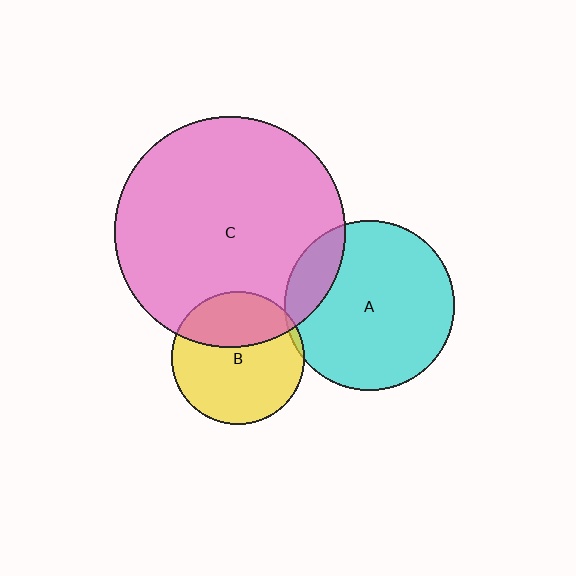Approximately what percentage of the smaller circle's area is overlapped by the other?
Approximately 35%.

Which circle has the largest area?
Circle C (pink).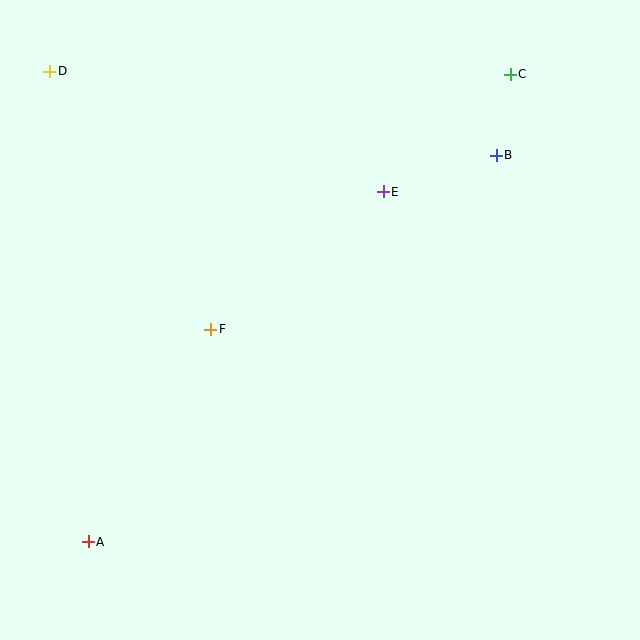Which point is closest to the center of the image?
Point F at (211, 329) is closest to the center.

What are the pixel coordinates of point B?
Point B is at (496, 155).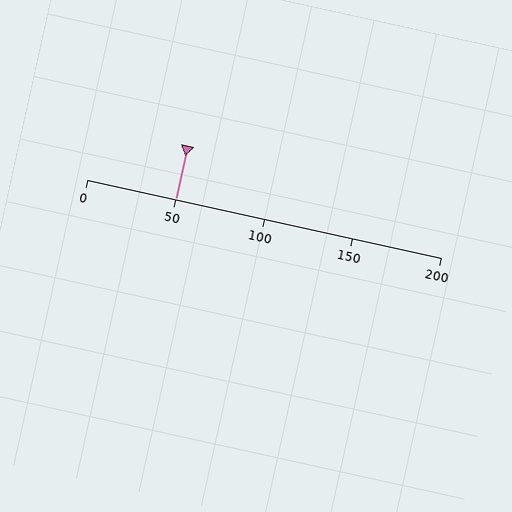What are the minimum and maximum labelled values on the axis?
The axis runs from 0 to 200.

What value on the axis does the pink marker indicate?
The marker indicates approximately 50.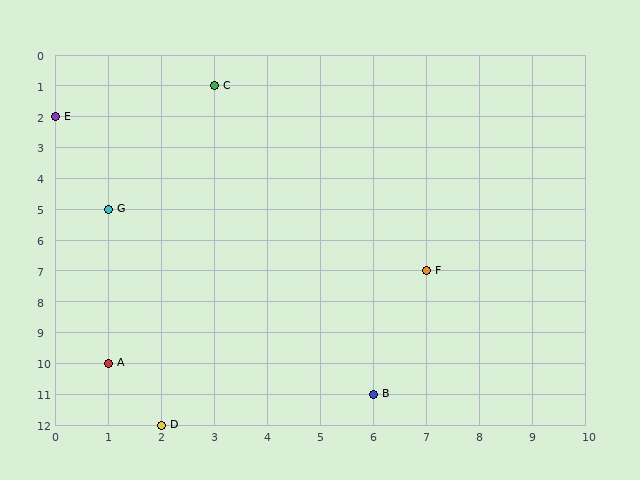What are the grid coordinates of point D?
Point D is at grid coordinates (2, 12).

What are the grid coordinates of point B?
Point B is at grid coordinates (6, 11).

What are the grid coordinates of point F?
Point F is at grid coordinates (7, 7).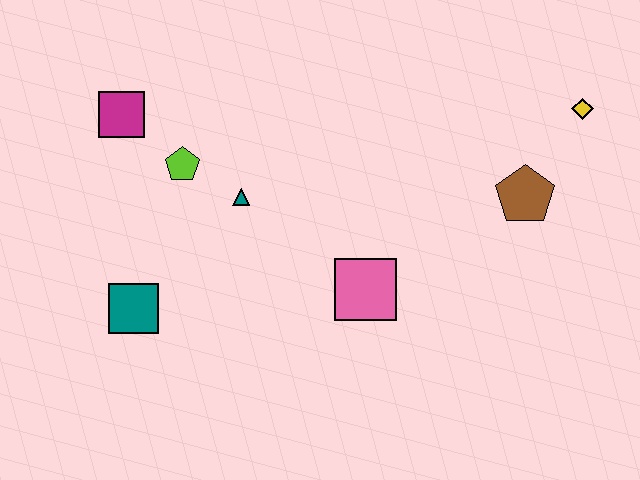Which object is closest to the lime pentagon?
The teal triangle is closest to the lime pentagon.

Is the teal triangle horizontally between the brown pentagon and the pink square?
No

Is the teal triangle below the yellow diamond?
Yes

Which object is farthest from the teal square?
The yellow diamond is farthest from the teal square.